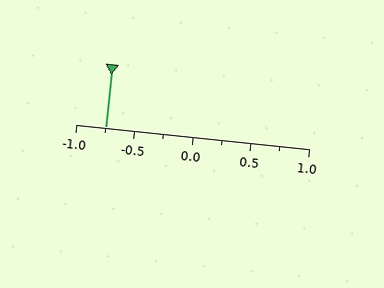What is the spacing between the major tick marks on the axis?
The major ticks are spaced 0.5 apart.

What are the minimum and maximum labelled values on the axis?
The axis runs from -1.0 to 1.0.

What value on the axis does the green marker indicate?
The marker indicates approximately -0.75.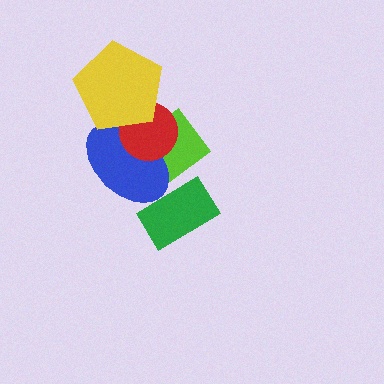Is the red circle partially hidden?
Yes, it is partially covered by another shape.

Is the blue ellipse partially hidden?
Yes, it is partially covered by another shape.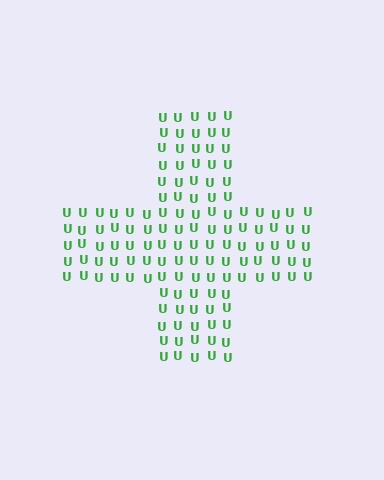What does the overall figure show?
The overall figure shows a cross.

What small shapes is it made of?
It is made of small letter U's.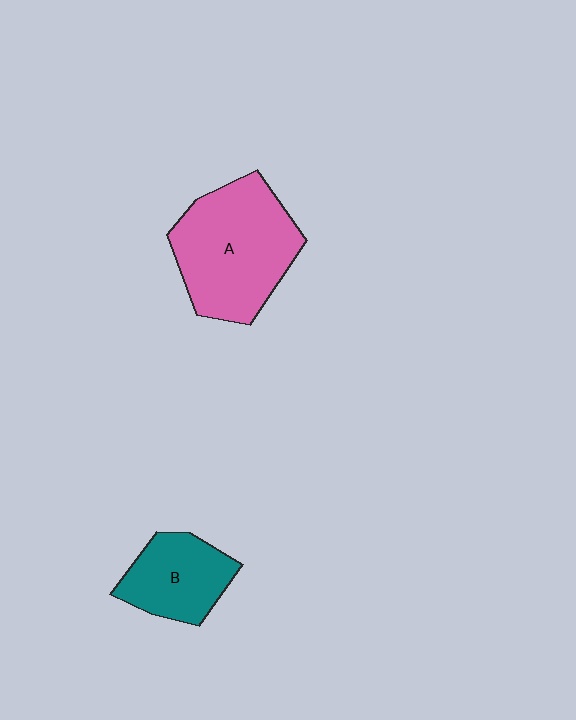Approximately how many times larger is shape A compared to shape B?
Approximately 1.8 times.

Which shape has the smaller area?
Shape B (teal).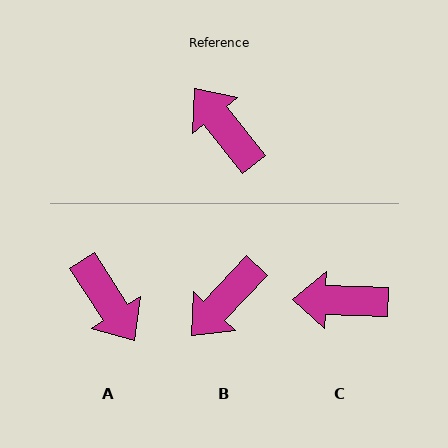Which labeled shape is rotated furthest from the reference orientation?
A, about 174 degrees away.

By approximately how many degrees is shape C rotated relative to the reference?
Approximately 50 degrees counter-clockwise.